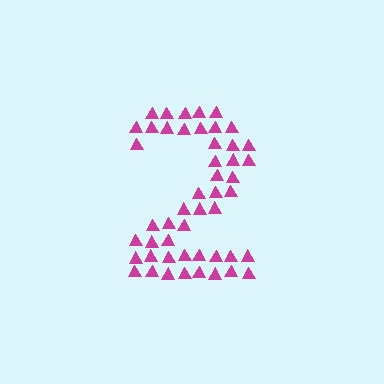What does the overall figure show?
The overall figure shows the digit 2.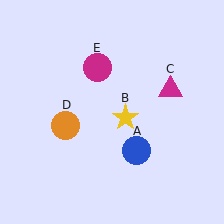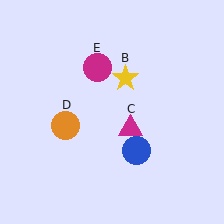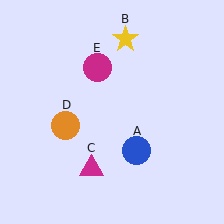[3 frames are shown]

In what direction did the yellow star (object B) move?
The yellow star (object B) moved up.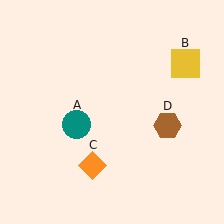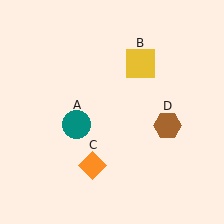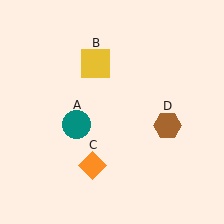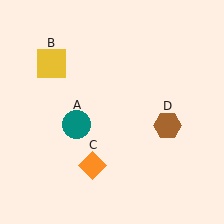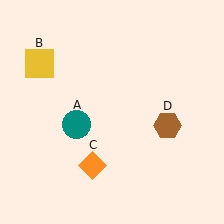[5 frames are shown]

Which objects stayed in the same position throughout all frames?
Teal circle (object A) and orange diamond (object C) and brown hexagon (object D) remained stationary.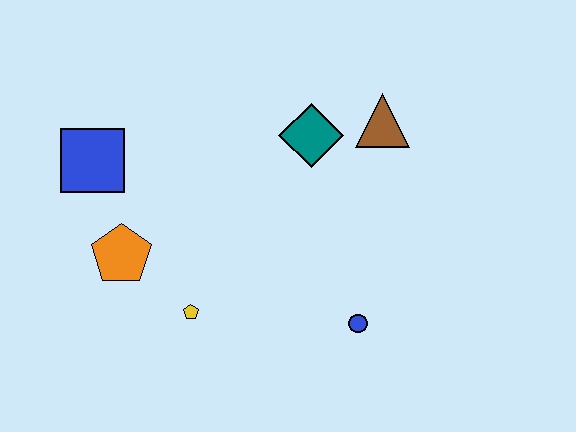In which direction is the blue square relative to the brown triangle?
The blue square is to the left of the brown triangle.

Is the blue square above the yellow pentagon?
Yes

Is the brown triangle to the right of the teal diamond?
Yes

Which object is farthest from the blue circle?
The blue square is farthest from the blue circle.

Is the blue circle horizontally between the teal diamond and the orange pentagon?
No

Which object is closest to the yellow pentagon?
The orange pentagon is closest to the yellow pentagon.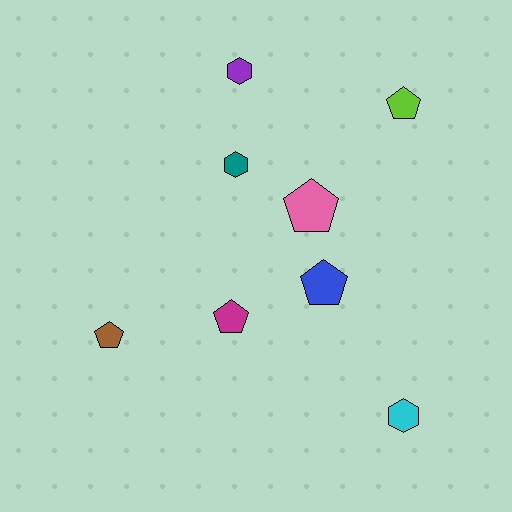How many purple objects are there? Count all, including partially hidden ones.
There is 1 purple object.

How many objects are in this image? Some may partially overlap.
There are 8 objects.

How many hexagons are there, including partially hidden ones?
There are 3 hexagons.